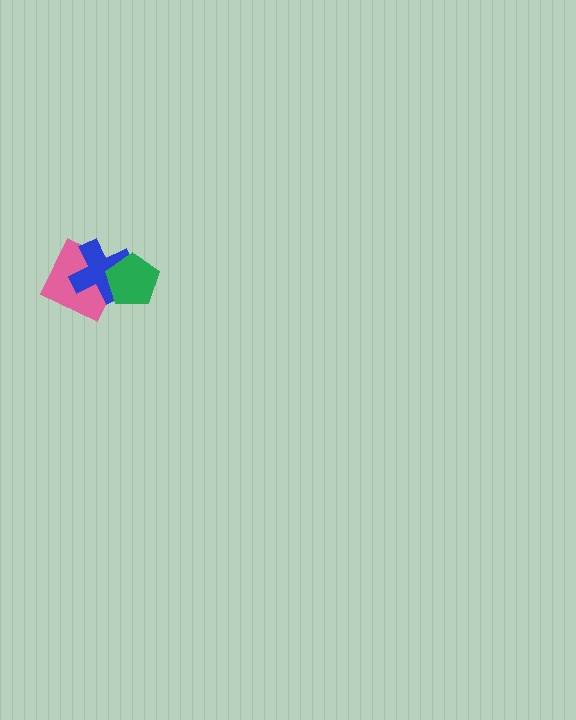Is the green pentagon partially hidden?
No, no other shape covers it.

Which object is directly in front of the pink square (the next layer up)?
The blue cross is directly in front of the pink square.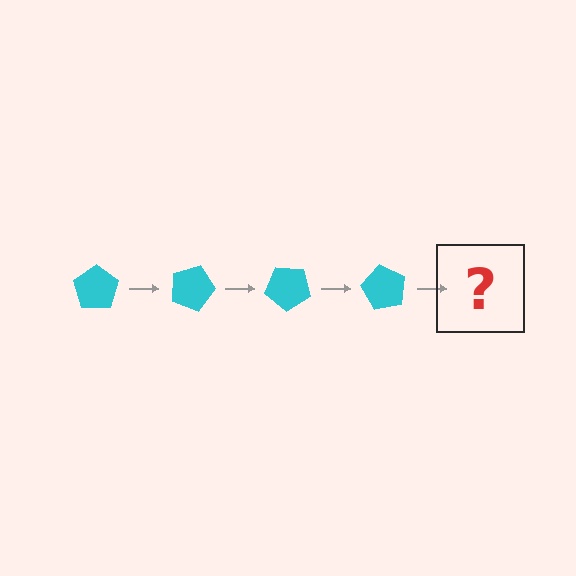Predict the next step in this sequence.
The next step is a cyan pentagon rotated 80 degrees.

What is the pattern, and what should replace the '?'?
The pattern is that the pentagon rotates 20 degrees each step. The '?' should be a cyan pentagon rotated 80 degrees.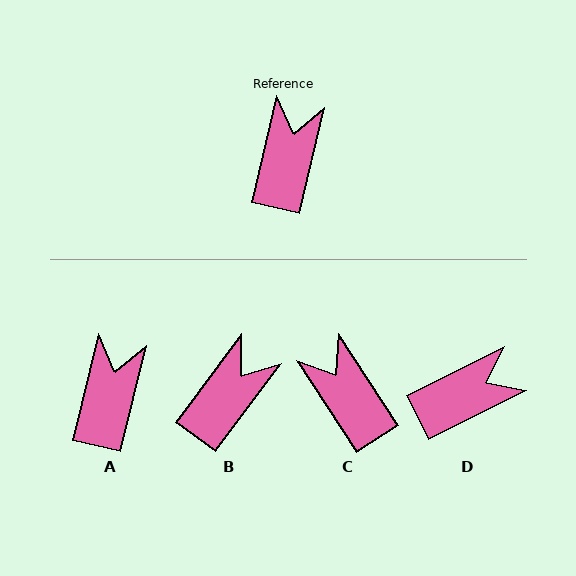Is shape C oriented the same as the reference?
No, it is off by about 47 degrees.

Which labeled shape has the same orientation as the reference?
A.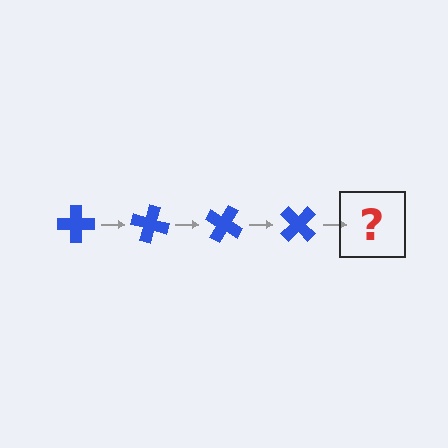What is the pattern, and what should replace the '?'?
The pattern is that the cross rotates 15 degrees each step. The '?' should be a blue cross rotated 60 degrees.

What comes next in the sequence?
The next element should be a blue cross rotated 60 degrees.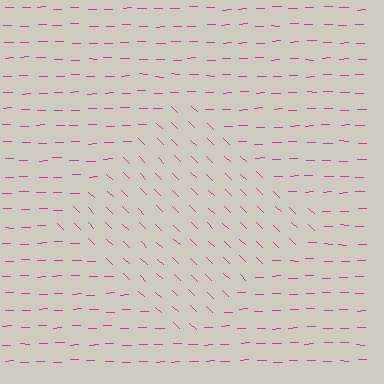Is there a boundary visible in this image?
Yes, there is a texture boundary formed by a change in line orientation.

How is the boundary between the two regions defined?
The boundary is defined purely by a change in line orientation (approximately 45 degrees difference). All lines are the same color and thickness.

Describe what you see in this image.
The image is filled with small magenta line segments. A diamond region in the image has lines oriented differently from the surrounding lines, creating a visible texture boundary.